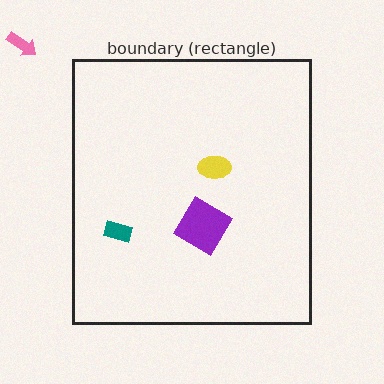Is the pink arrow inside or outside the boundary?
Outside.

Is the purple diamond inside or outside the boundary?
Inside.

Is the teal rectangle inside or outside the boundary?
Inside.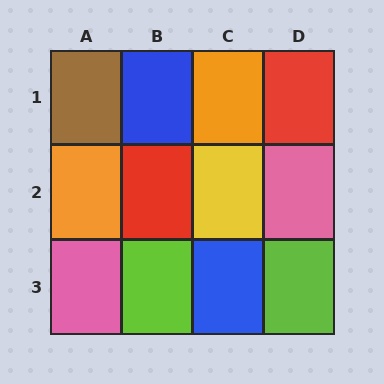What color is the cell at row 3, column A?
Pink.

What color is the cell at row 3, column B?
Lime.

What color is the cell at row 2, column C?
Yellow.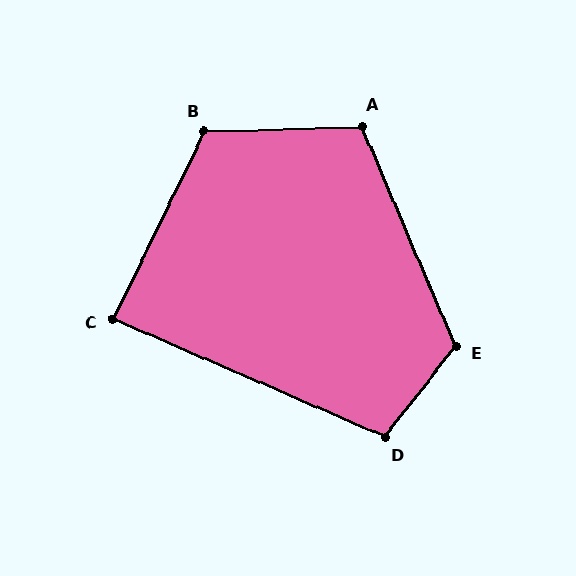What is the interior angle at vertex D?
Approximately 105 degrees (obtuse).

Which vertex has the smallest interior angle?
C, at approximately 88 degrees.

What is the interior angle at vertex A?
Approximately 111 degrees (obtuse).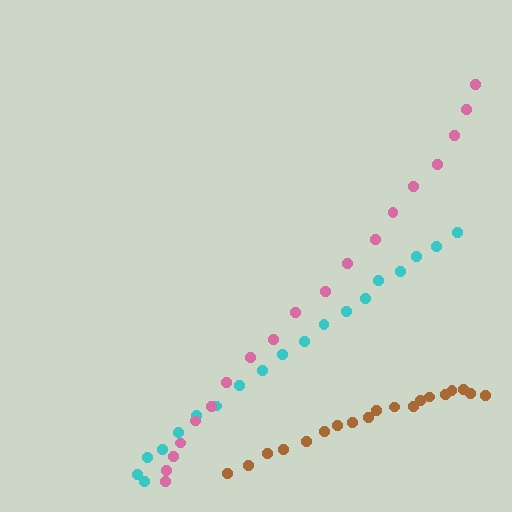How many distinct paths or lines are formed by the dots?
There are 3 distinct paths.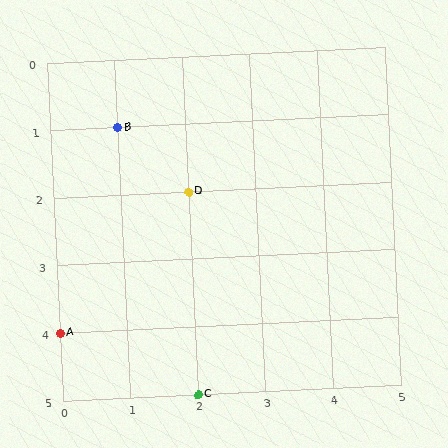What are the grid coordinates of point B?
Point B is at grid coordinates (1, 1).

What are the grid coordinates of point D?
Point D is at grid coordinates (2, 2).